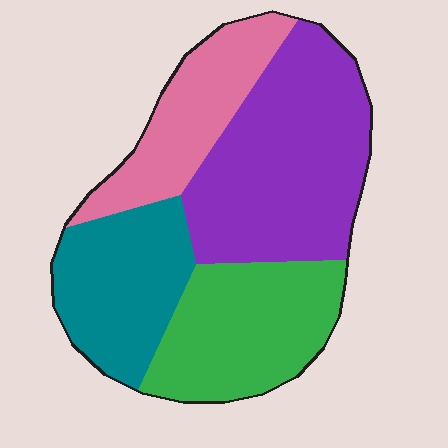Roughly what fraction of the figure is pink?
Pink covers roughly 20% of the figure.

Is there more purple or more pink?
Purple.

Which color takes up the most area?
Purple, at roughly 35%.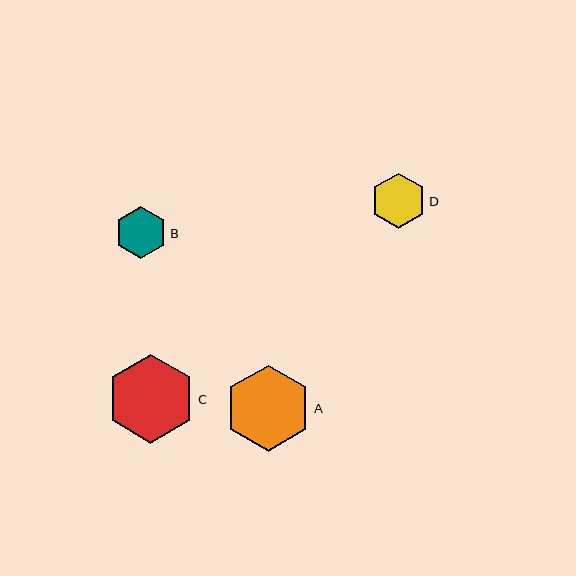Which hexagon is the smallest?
Hexagon B is the smallest with a size of approximately 52 pixels.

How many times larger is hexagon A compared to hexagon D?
Hexagon A is approximately 1.6 times the size of hexagon D.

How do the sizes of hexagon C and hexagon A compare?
Hexagon C and hexagon A are approximately the same size.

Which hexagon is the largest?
Hexagon C is the largest with a size of approximately 88 pixels.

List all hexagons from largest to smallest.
From largest to smallest: C, A, D, B.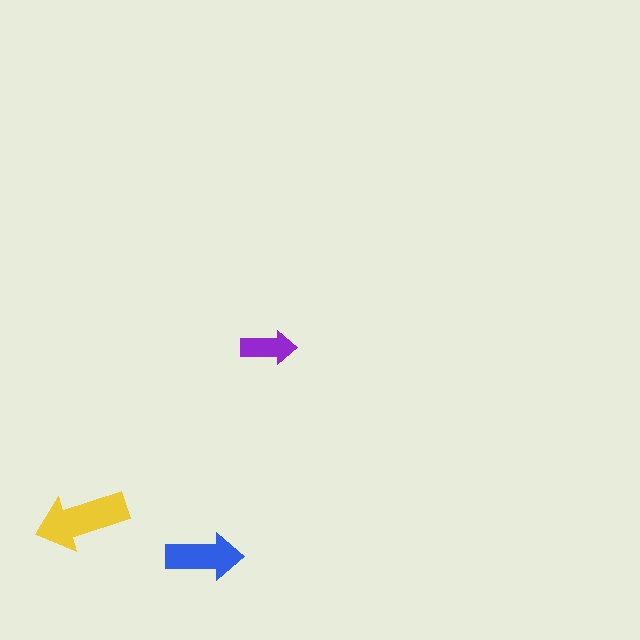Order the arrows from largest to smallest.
the yellow one, the blue one, the purple one.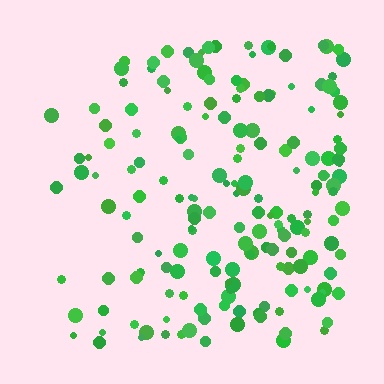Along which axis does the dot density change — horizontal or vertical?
Horizontal.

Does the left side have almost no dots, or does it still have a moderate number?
Still a moderate number, just noticeably fewer than the right.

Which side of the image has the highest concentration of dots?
The right.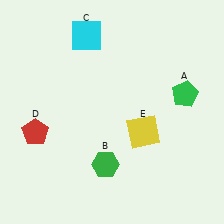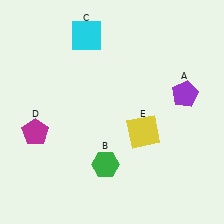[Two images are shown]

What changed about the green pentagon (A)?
In Image 1, A is green. In Image 2, it changed to purple.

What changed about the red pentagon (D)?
In Image 1, D is red. In Image 2, it changed to magenta.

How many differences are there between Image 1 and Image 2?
There are 2 differences between the two images.